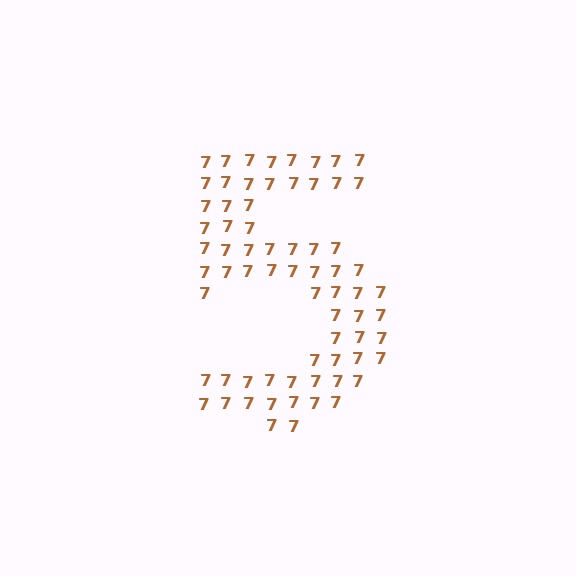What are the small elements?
The small elements are digit 7's.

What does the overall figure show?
The overall figure shows the digit 5.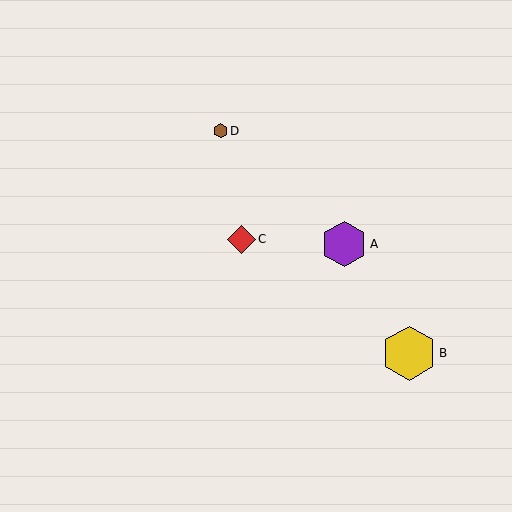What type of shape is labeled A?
Shape A is a purple hexagon.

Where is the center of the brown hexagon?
The center of the brown hexagon is at (220, 131).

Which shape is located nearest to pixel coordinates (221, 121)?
The brown hexagon (labeled D) at (220, 131) is nearest to that location.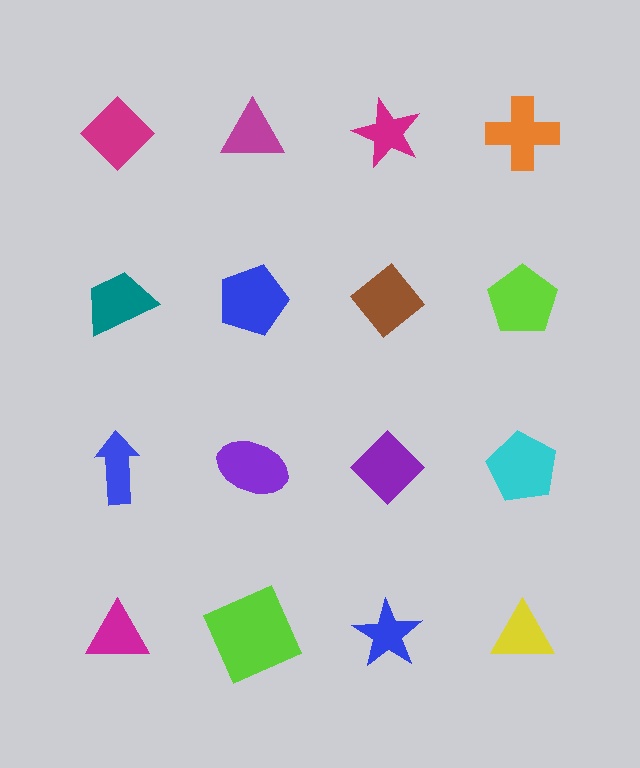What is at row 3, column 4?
A cyan pentagon.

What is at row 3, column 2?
A purple ellipse.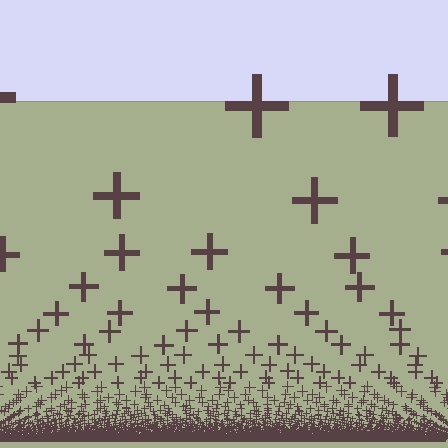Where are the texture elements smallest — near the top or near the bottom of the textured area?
Near the bottom.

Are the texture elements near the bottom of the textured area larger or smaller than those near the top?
Smaller. The gradient is inverted — elements near the bottom are smaller and denser.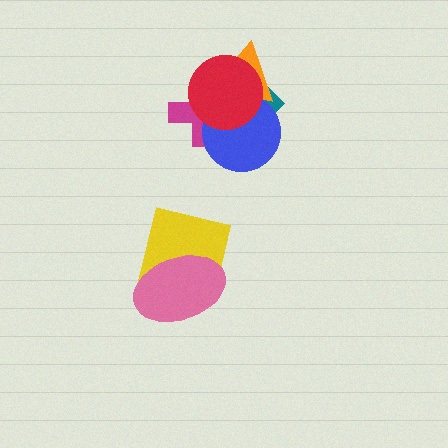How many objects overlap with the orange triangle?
4 objects overlap with the orange triangle.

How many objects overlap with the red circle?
4 objects overlap with the red circle.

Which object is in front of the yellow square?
The pink ellipse is in front of the yellow square.